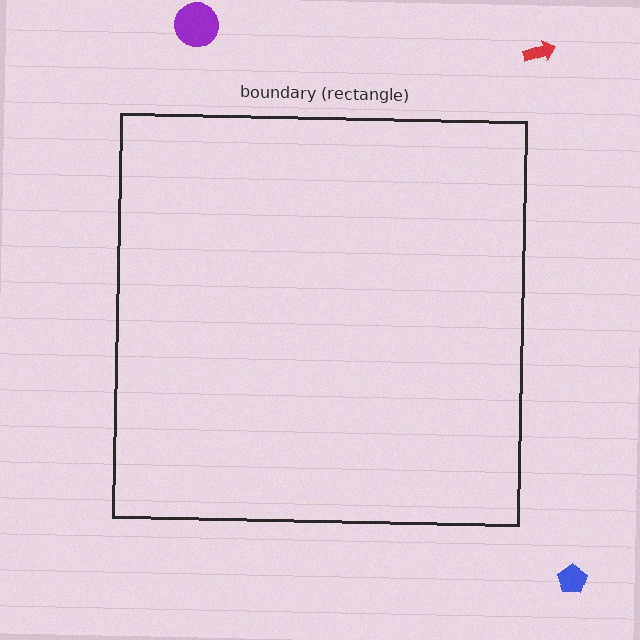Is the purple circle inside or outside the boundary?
Outside.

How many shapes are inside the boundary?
0 inside, 3 outside.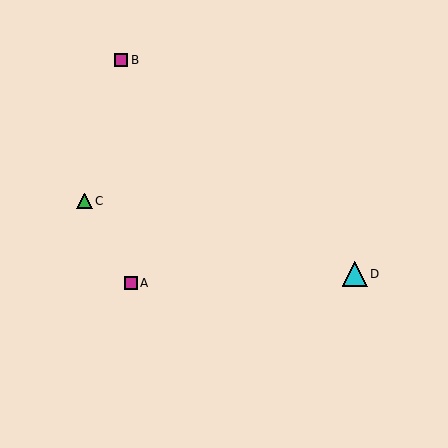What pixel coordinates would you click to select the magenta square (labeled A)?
Click at (131, 283) to select the magenta square A.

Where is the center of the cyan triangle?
The center of the cyan triangle is at (355, 274).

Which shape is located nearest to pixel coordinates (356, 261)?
The cyan triangle (labeled D) at (355, 274) is nearest to that location.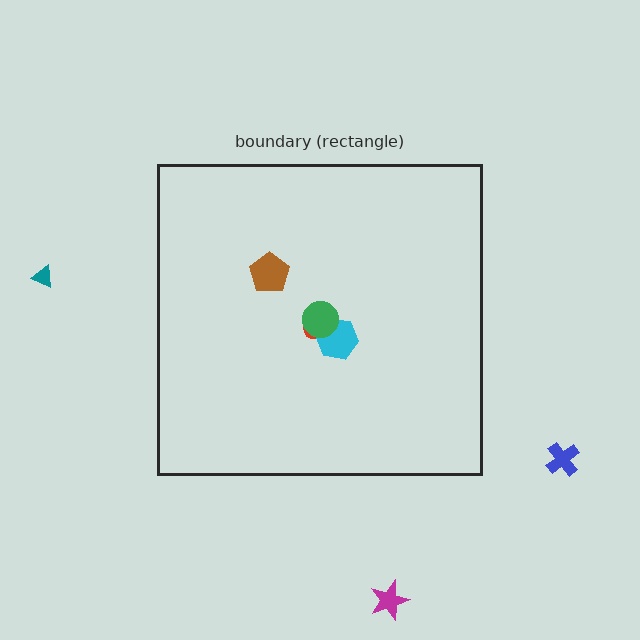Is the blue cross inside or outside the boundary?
Outside.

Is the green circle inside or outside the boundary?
Inside.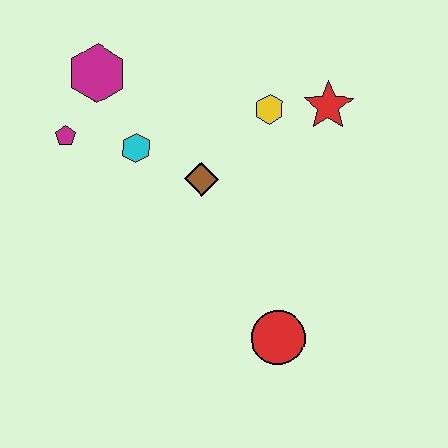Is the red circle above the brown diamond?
No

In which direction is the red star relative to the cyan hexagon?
The red star is to the right of the cyan hexagon.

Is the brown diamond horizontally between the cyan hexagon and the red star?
Yes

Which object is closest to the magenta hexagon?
The magenta pentagon is closest to the magenta hexagon.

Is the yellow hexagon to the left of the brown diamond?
No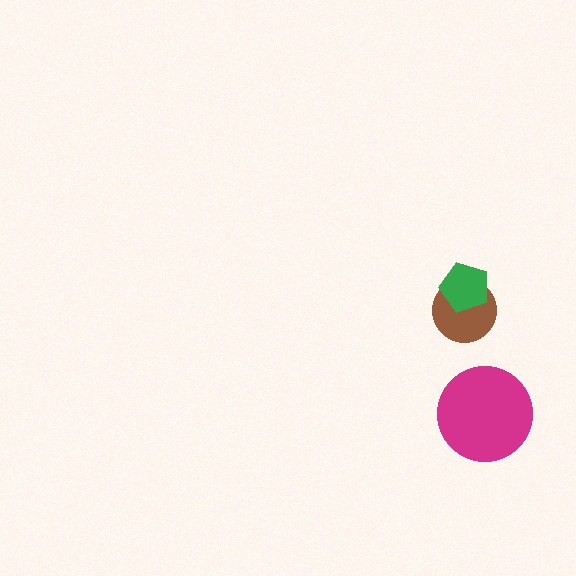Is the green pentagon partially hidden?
No, no other shape covers it.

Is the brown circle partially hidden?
Yes, it is partially covered by another shape.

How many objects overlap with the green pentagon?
1 object overlaps with the green pentagon.